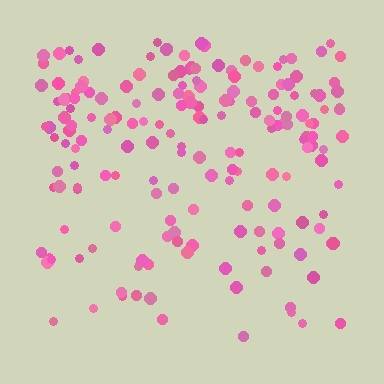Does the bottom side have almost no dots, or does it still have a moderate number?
Still a moderate number, just noticeably fewer than the top.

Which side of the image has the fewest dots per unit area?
The bottom.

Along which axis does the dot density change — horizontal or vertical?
Vertical.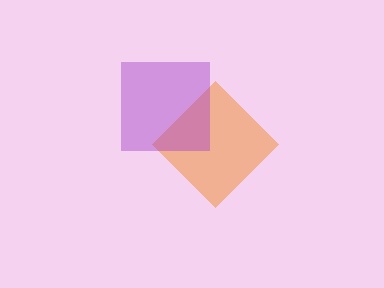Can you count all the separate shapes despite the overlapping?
Yes, there are 2 separate shapes.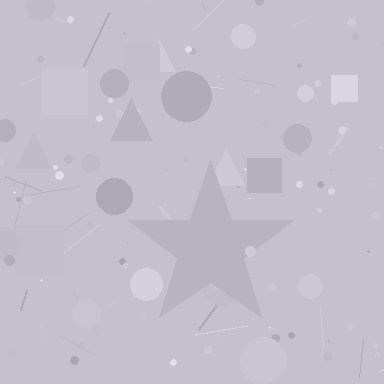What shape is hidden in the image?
A star is hidden in the image.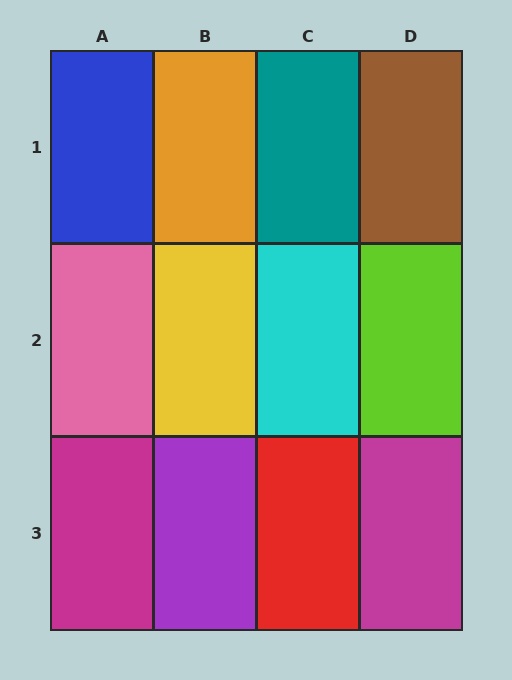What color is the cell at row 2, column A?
Pink.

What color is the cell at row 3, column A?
Magenta.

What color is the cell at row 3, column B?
Purple.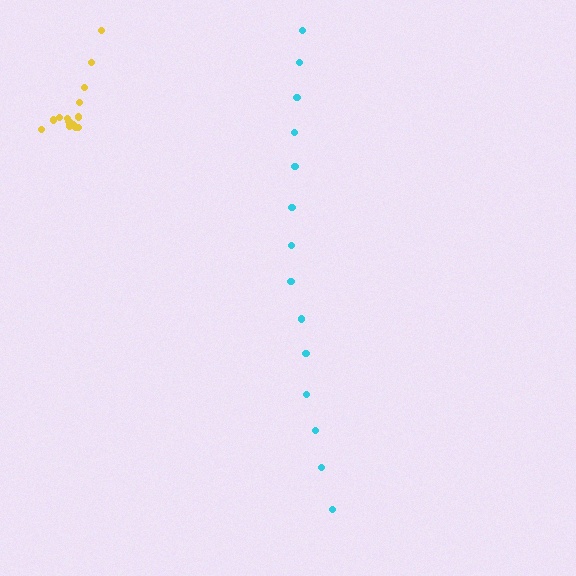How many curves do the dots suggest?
There are 2 distinct paths.